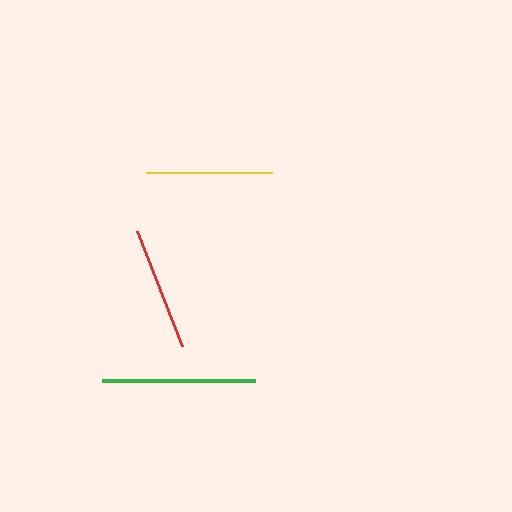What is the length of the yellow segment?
The yellow segment is approximately 127 pixels long.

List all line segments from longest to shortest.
From longest to shortest: green, yellow, red.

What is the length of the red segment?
The red segment is approximately 123 pixels long.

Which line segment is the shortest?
The red line is the shortest at approximately 123 pixels.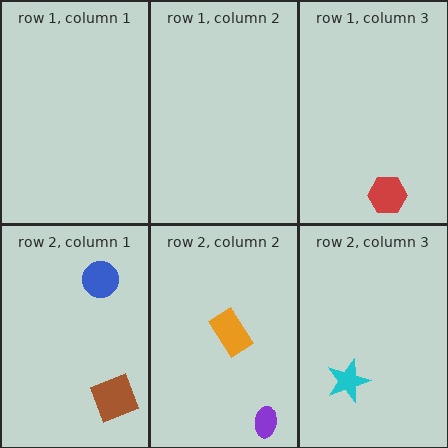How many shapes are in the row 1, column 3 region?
1.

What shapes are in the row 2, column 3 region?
The cyan star.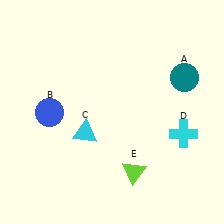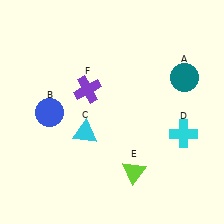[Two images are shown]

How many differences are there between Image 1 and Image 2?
There is 1 difference between the two images.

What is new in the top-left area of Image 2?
A purple cross (F) was added in the top-left area of Image 2.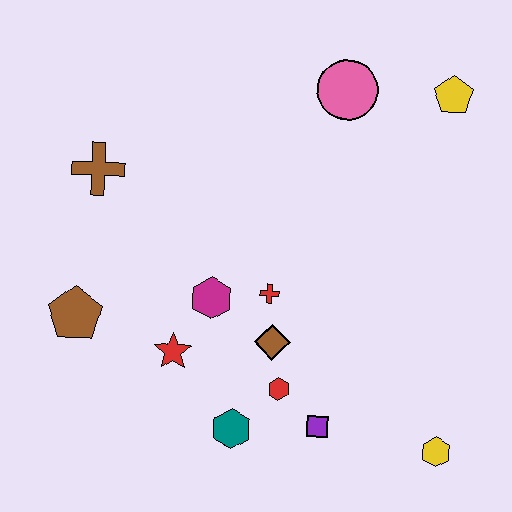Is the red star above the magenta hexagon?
No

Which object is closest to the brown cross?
The brown pentagon is closest to the brown cross.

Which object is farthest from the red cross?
The yellow pentagon is farthest from the red cross.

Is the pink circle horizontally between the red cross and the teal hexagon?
No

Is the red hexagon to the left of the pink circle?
Yes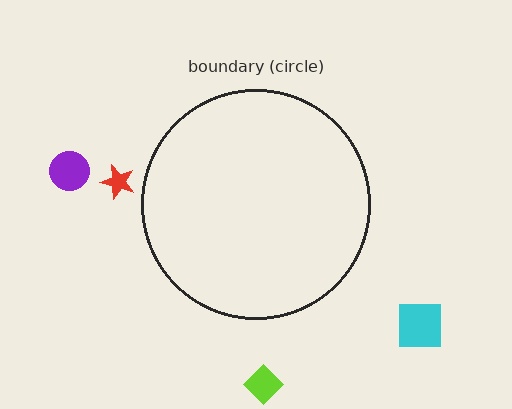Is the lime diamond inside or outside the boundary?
Outside.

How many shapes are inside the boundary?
0 inside, 4 outside.